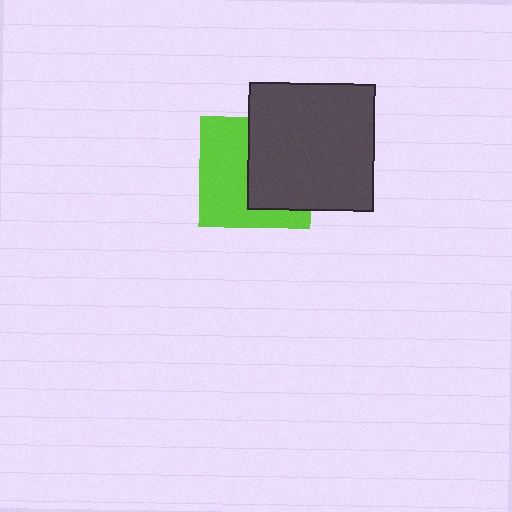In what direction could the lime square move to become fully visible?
The lime square could move left. That would shift it out from behind the dark gray square entirely.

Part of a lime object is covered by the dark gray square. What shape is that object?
It is a square.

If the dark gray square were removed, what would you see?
You would see the complete lime square.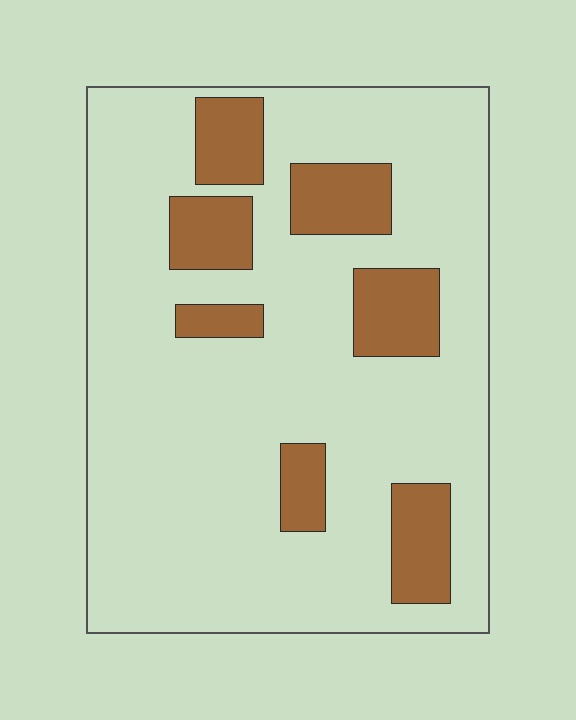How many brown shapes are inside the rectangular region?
7.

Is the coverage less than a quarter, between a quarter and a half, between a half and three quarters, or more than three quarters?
Less than a quarter.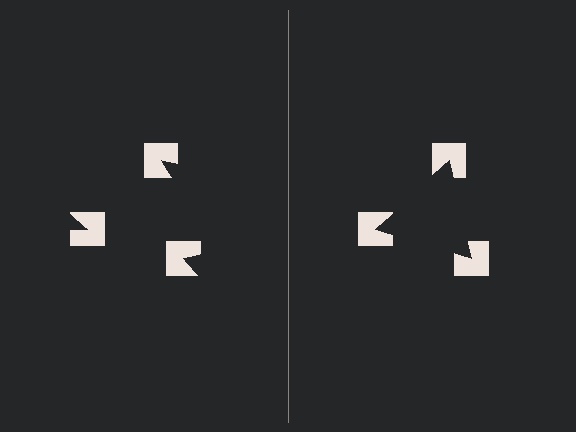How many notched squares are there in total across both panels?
6 — 3 on each side.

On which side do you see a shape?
An illusory triangle appears on the right side. On the left side the wedge cuts are rotated, so no coherent shape forms.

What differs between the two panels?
The notched squares are positioned identically on both sides; only the wedge orientations differ. On the right they align to a triangle; on the left they are misaligned.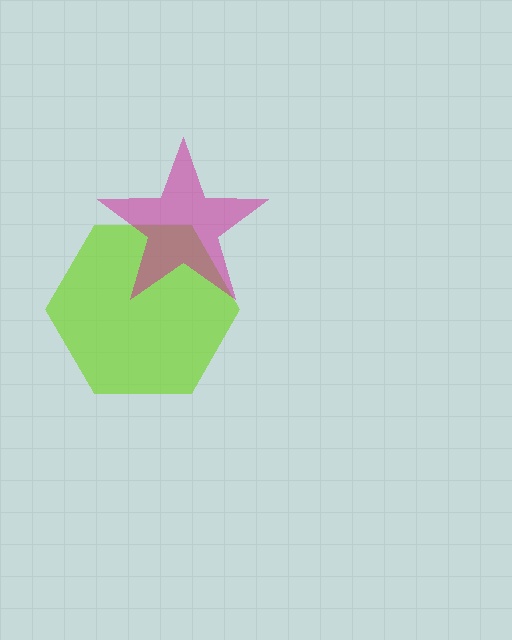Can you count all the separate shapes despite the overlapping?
Yes, there are 2 separate shapes.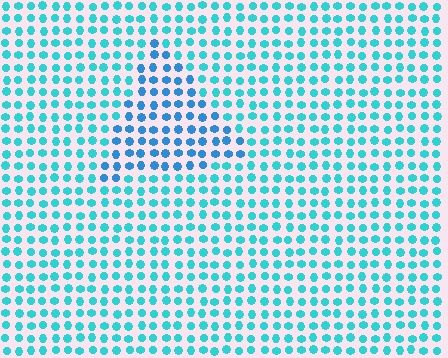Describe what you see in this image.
The image is filled with small cyan elements in a uniform arrangement. A triangle-shaped region is visible where the elements are tinted to a slightly different hue, forming a subtle color boundary.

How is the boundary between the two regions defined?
The boundary is defined purely by a slight shift in hue (about 26 degrees). Spacing, size, and orientation are identical on both sides.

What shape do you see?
I see a triangle.